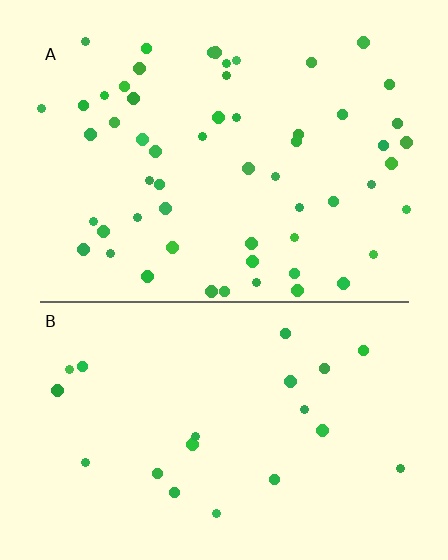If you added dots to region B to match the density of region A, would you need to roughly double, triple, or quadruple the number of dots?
Approximately triple.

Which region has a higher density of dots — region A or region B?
A (the top).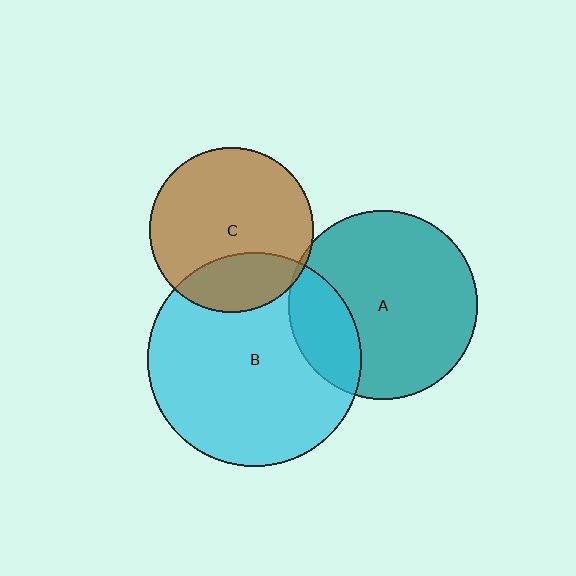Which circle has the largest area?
Circle B (cyan).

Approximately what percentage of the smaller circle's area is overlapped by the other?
Approximately 5%.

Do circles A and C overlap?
Yes.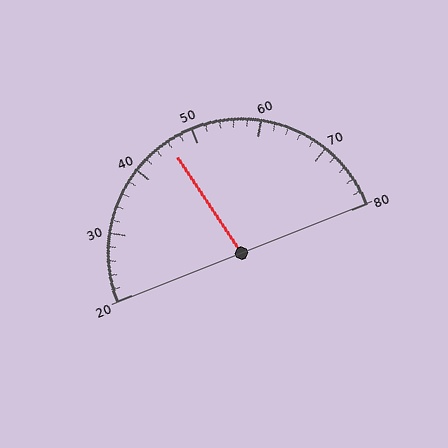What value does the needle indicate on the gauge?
The needle indicates approximately 46.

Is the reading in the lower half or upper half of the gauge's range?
The reading is in the lower half of the range (20 to 80).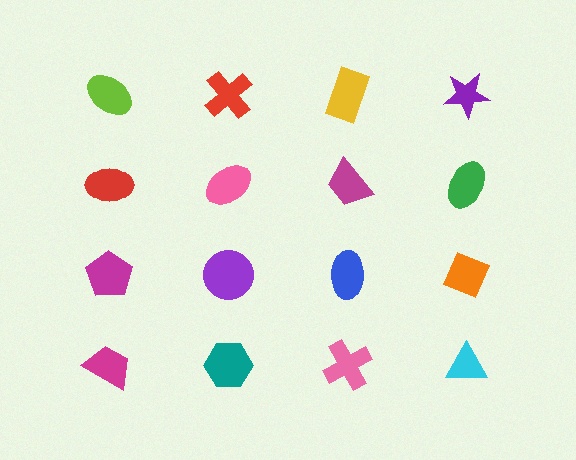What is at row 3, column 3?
A blue ellipse.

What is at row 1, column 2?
A red cross.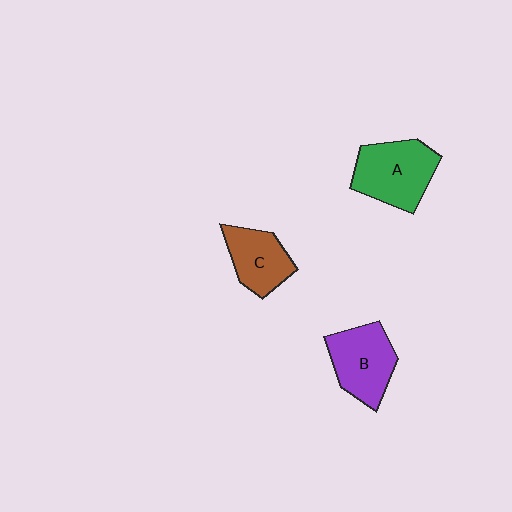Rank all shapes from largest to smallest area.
From largest to smallest: A (green), B (purple), C (brown).